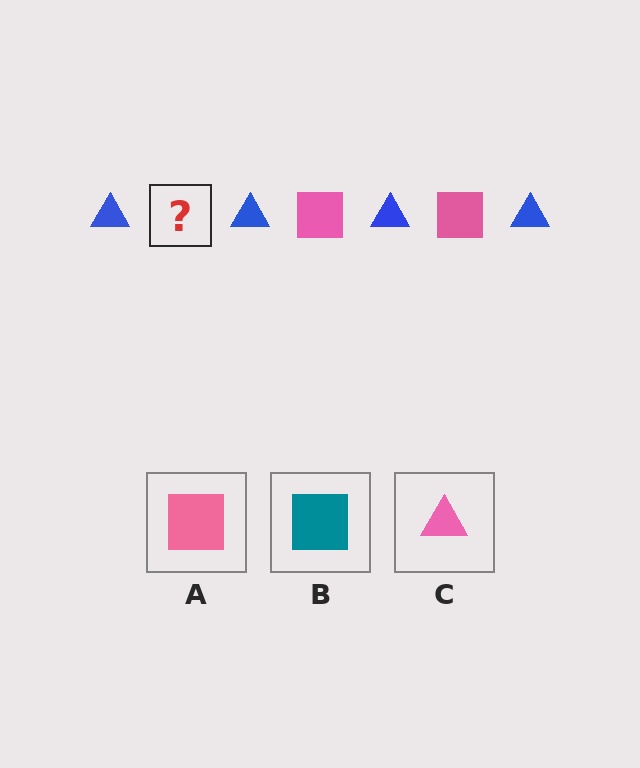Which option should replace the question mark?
Option A.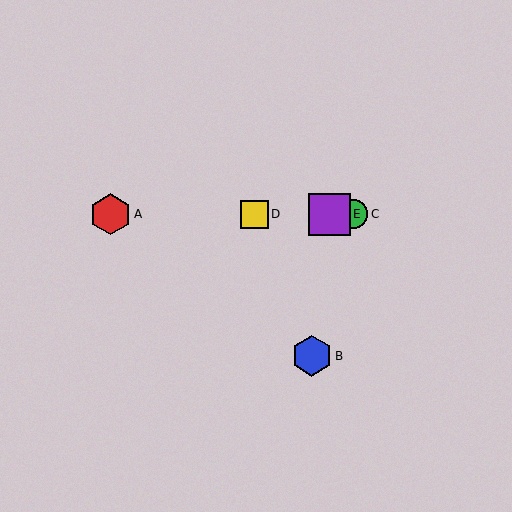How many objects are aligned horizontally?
4 objects (A, C, D, E) are aligned horizontally.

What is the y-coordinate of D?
Object D is at y≈214.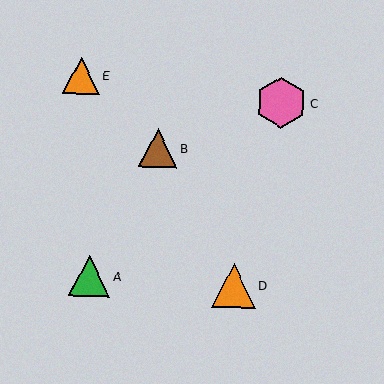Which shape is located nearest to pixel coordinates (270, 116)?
The pink hexagon (labeled C) at (281, 103) is nearest to that location.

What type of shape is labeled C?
Shape C is a pink hexagon.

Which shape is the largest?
The pink hexagon (labeled C) is the largest.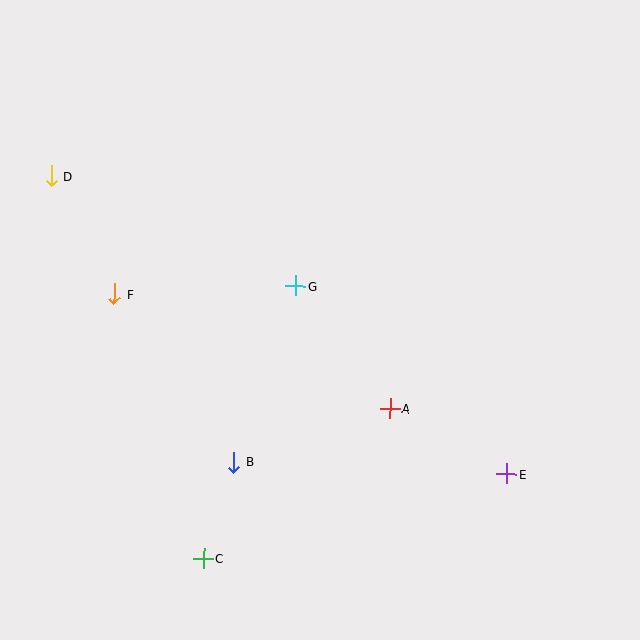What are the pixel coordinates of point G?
Point G is at (296, 286).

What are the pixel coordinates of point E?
Point E is at (507, 474).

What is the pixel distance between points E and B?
The distance between E and B is 273 pixels.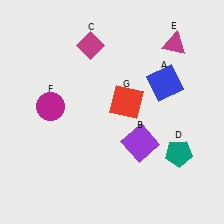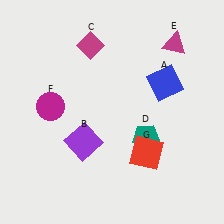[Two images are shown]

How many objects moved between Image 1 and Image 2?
3 objects moved between the two images.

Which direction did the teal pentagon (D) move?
The teal pentagon (D) moved left.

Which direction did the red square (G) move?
The red square (G) moved down.